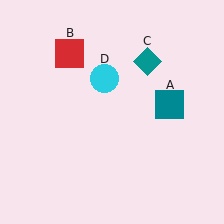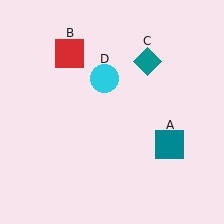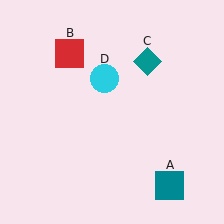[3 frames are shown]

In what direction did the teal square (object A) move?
The teal square (object A) moved down.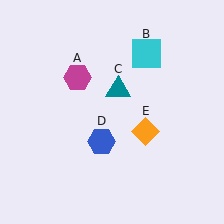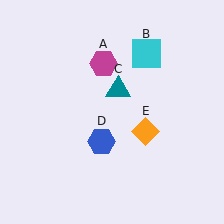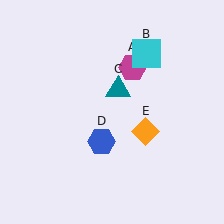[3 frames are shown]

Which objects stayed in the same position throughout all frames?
Cyan square (object B) and teal triangle (object C) and blue hexagon (object D) and orange diamond (object E) remained stationary.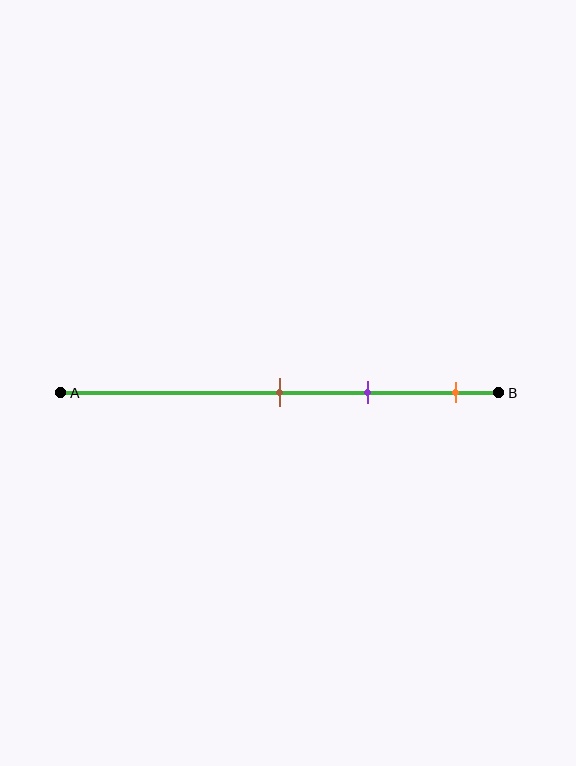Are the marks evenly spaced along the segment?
Yes, the marks are approximately evenly spaced.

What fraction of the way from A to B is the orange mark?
The orange mark is approximately 90% (0.9) of the way from A to B.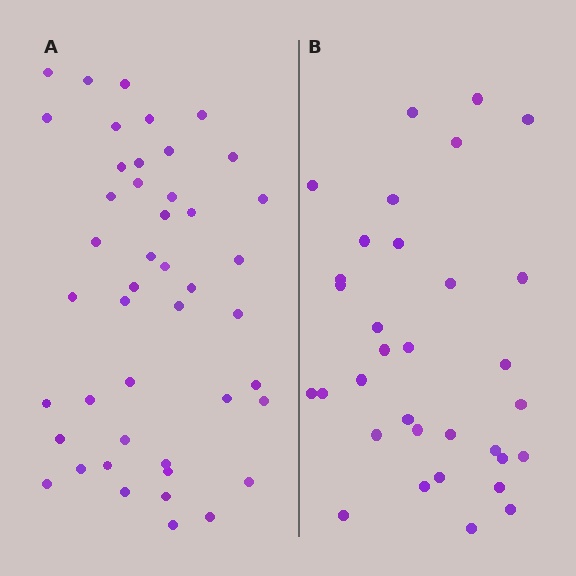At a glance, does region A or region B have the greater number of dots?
Region A (the left region) has more dots.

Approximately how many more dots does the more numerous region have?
Region A has roughly 12 or so more dots than region B.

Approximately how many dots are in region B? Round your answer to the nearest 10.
About 30 dots. (The exact count is 33, which rounds to 30.)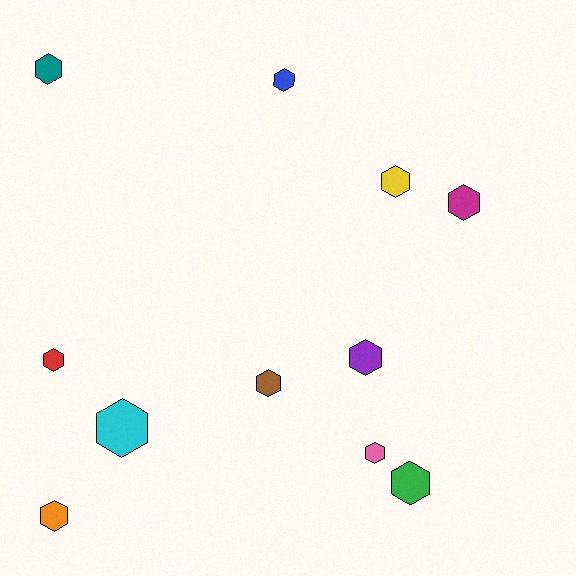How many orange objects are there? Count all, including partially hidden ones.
There is 1 orange object.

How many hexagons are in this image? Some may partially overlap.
There are 11 hexagons.